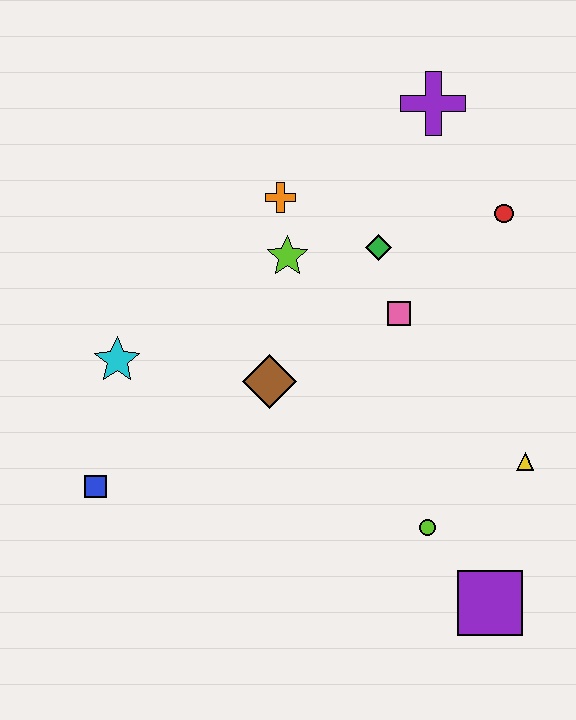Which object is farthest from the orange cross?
The purple square is farthest from the orange cross.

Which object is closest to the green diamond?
The pink square is closest to the green diamond.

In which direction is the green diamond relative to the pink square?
The green diamond is above the pink square.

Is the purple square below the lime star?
Yes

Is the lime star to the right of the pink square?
No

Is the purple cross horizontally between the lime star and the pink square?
No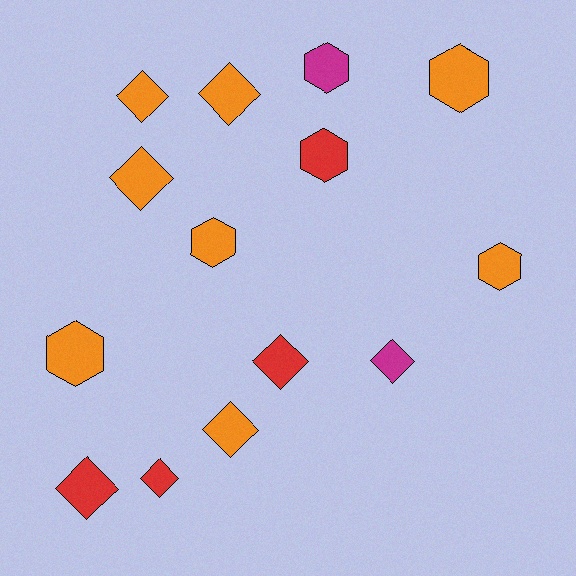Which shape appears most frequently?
Diamond, with 8 objects.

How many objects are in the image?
There are 14 objects.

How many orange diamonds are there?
There are 4 orange diamonds.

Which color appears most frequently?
Orange, with 8 objects.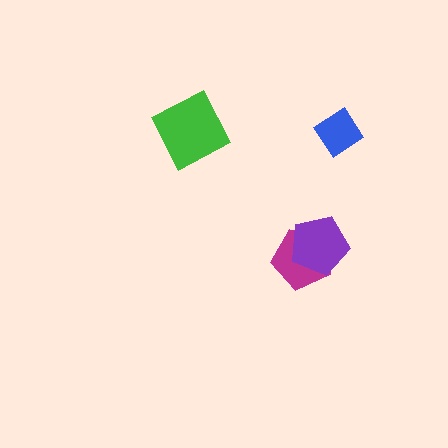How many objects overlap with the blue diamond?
0 objects overlap with the blue diamond.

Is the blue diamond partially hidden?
No, no other shape covers it.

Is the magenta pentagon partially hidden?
Yes, it is partially covered by another shape.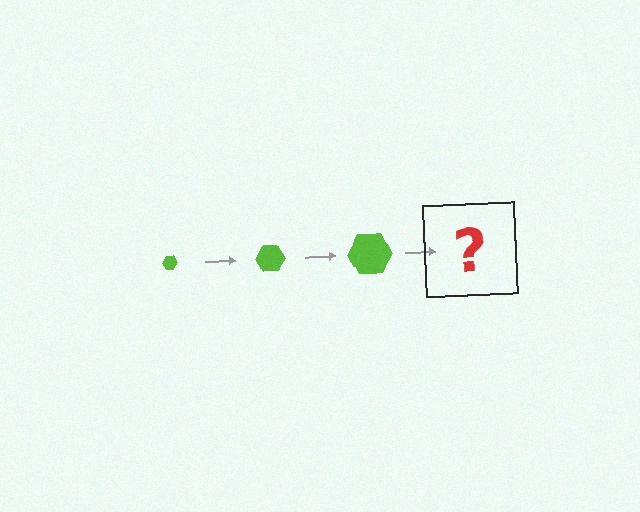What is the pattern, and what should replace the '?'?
The pattern is that the hexagon gets progressively larger each step. The '?' should be a lime hexagon, larger than the previous one.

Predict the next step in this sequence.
The next step is a lime hexagon, larger than the previous one.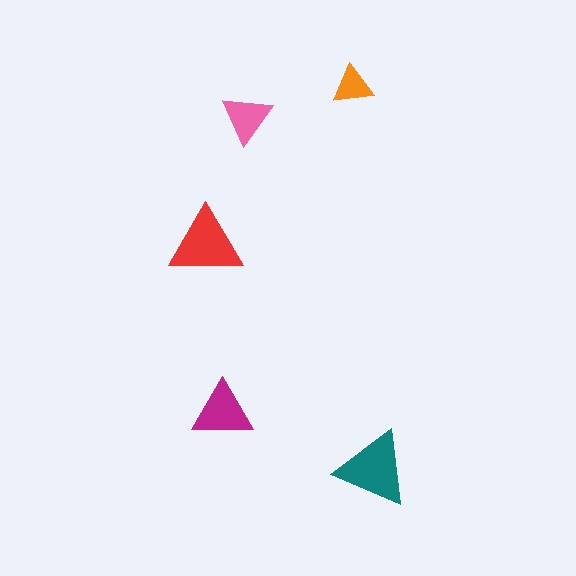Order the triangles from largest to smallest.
the teal one, the red one, the magenta one, the pink one, the orange one.